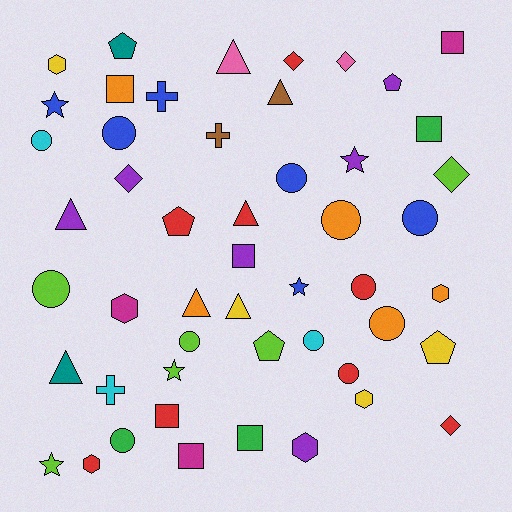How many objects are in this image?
There are 50 objects.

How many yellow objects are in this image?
There are 4 yellow objects.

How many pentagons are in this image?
There are 5 pentagons.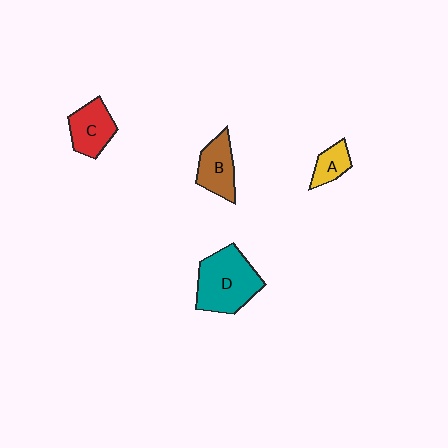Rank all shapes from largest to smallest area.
From largest to smallest: D (teal), C (red), B (brown), A (yellow).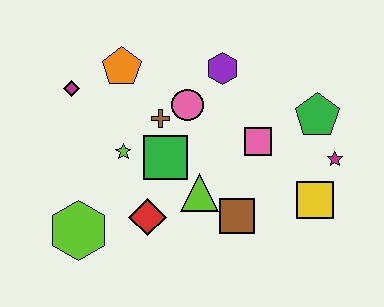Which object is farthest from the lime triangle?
The magenta diamond is farthest from the lime triangle.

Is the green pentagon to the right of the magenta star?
No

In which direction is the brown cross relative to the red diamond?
The brown cross is above the red diamond.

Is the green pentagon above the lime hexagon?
Yes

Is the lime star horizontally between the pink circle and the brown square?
No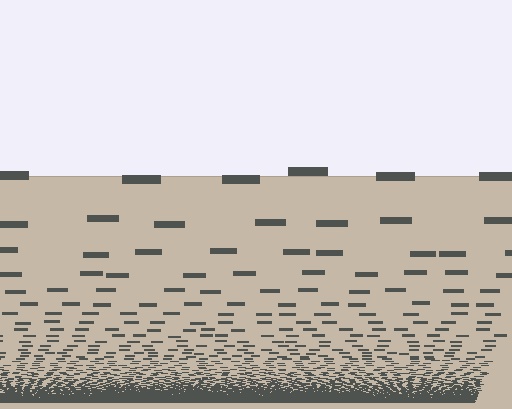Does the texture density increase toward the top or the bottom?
Density increases toward the bottom.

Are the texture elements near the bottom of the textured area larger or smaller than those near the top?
Smaller. The gradient is inverted — elements near the bottom are smaller and denser.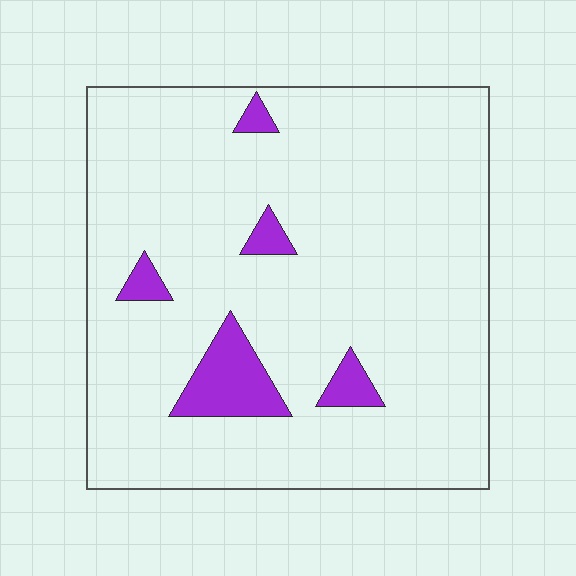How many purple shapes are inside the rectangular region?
5.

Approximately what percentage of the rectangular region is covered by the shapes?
Approximately 10%.